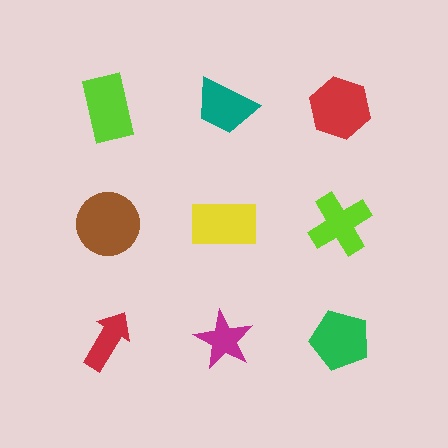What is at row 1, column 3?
A red hexagon.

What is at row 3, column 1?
A red arrow.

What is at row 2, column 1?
A brown circle.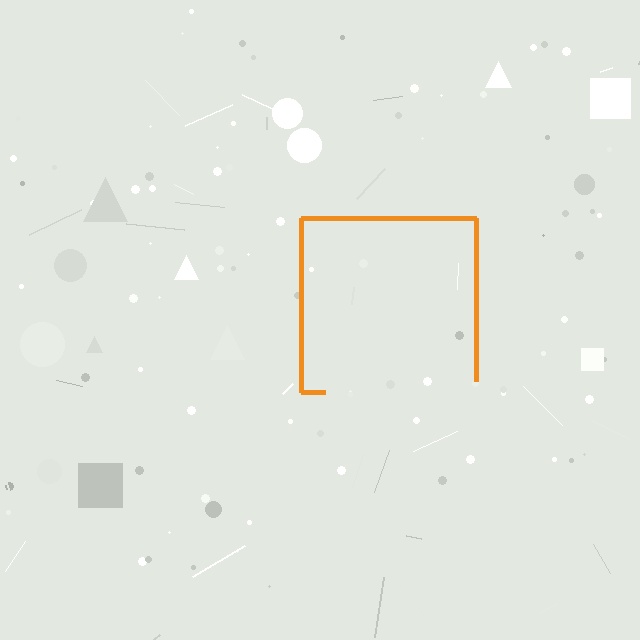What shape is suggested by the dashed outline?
The dashed outline suggests a square.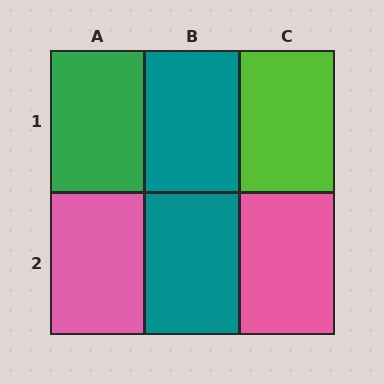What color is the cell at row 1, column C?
Lime.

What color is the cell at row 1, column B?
Teal.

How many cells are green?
1 cell is green.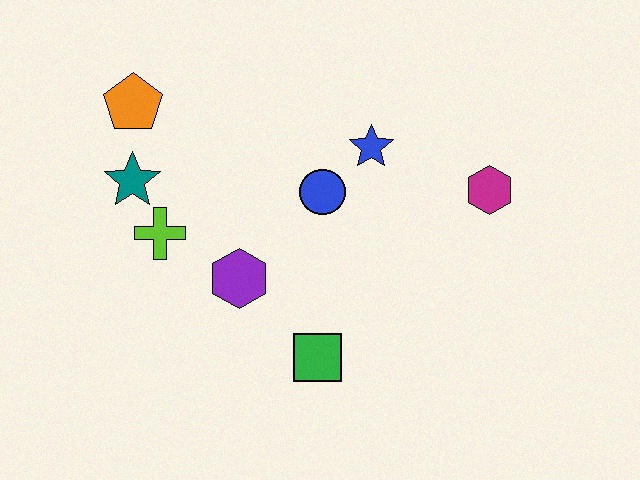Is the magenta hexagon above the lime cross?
Yes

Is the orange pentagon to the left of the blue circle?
Yes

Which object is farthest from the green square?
The orange pentagon is farthest from the green square.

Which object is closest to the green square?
The purple hexagon is closest to the green square.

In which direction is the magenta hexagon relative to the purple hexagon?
The magenta hexagon is to the right of the purple hexagon.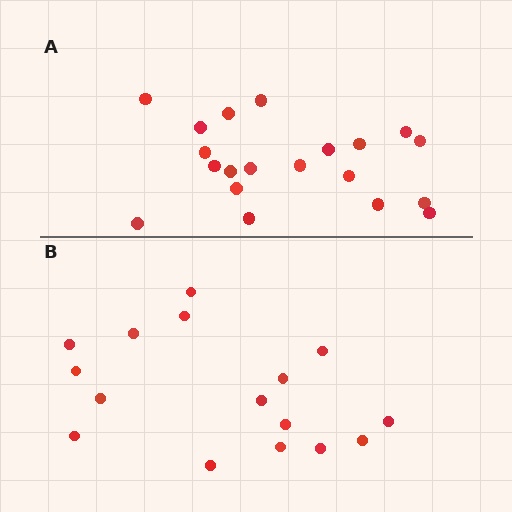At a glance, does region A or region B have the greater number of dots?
Region A (the top region) has more dots.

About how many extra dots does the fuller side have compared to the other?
Region A has about 4 more dots than region B.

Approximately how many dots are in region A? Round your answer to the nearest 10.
About 20 dots.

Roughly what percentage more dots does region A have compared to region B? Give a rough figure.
About 25% more.